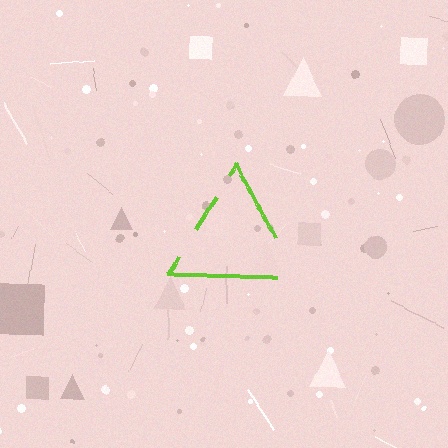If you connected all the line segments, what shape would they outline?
They would outline a triangle.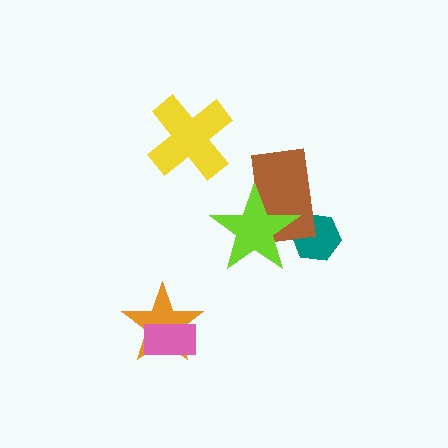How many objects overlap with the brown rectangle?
2 objects overlap with the brown rectangle.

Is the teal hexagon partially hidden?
Yes, it is partially covered by another shape.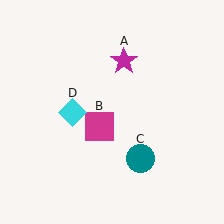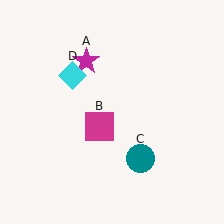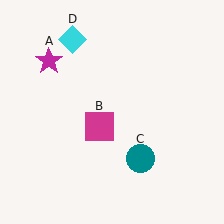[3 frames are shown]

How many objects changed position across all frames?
2 objects changed position: magenta star (object A), cyan diamond (object D).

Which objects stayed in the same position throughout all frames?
Magenta square (object B) and teal circle (object C) remained stationary.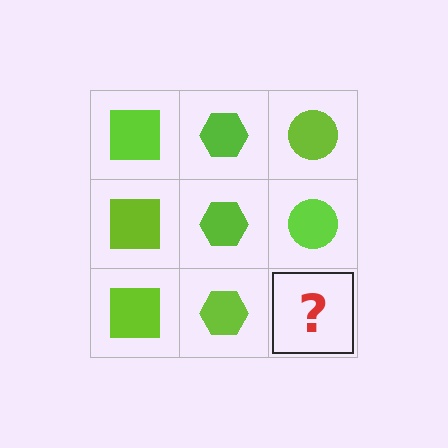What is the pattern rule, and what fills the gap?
The rule is that each column has a consistent shape. The gap should be filled with a lime circle.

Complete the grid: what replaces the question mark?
The question mark should be replaced with a lime circle.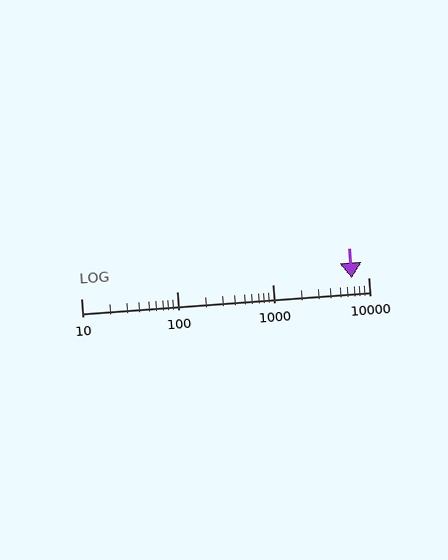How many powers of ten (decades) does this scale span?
The scale spans 3 decades, from 10 to 10000.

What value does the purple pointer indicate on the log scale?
The pointer indicates approximately 6700.